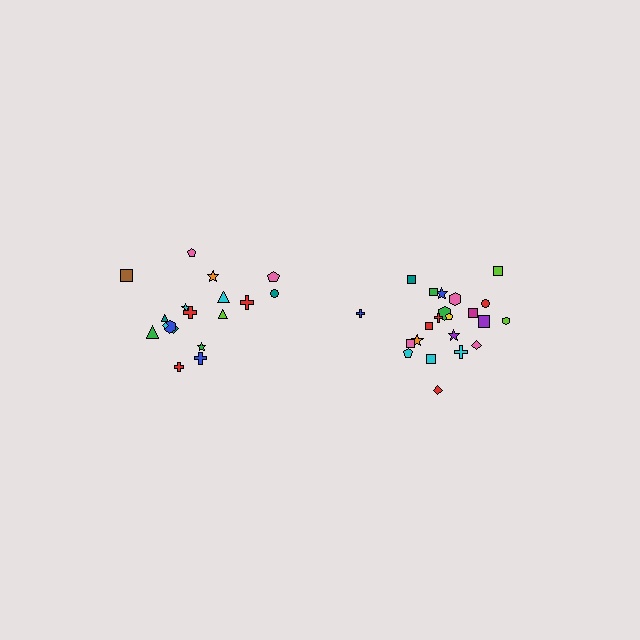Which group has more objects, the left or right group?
The right group.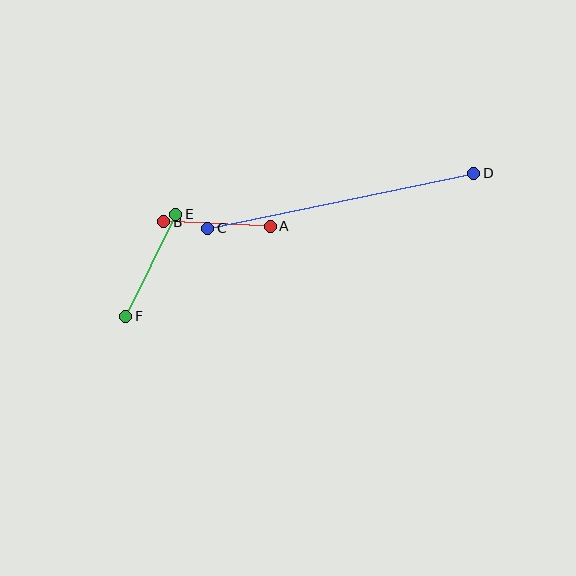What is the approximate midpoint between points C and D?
The midpoint is at approximately (341, 201) pixels.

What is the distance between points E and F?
The distance is approximately 114 pixels.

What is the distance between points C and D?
The distance is approximately 271 pixels.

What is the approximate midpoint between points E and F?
The midpoint is at approximately (151, 265) pixels.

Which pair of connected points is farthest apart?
Points C and D are farthest apart.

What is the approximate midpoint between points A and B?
The midpoint is at approximately (217, 224) pixels.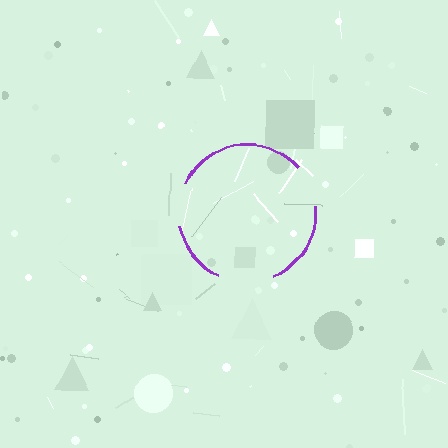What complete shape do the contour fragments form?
The contour fragments form a circle.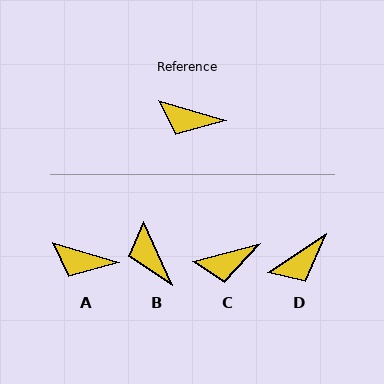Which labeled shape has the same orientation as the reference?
A.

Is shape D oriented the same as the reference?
No, it is off by about 51 degrees.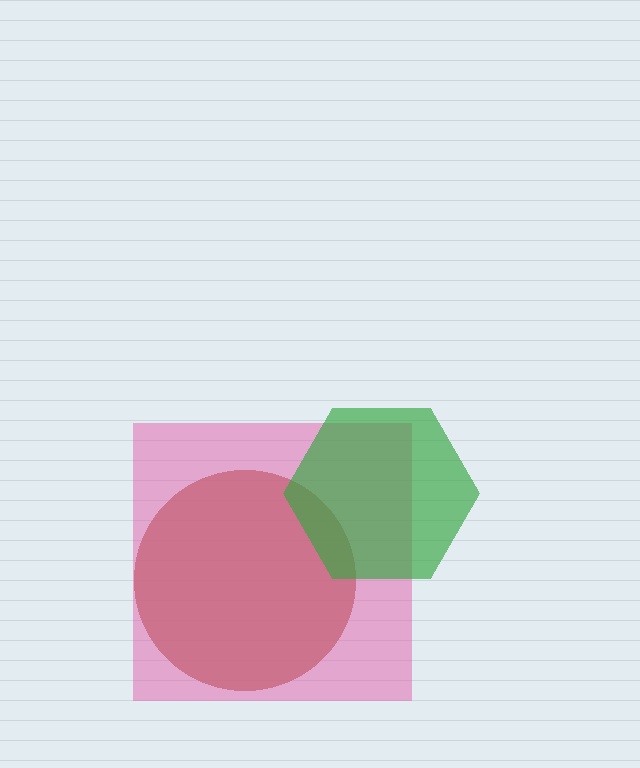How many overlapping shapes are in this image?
There are 3 overlapping shapes in the image.